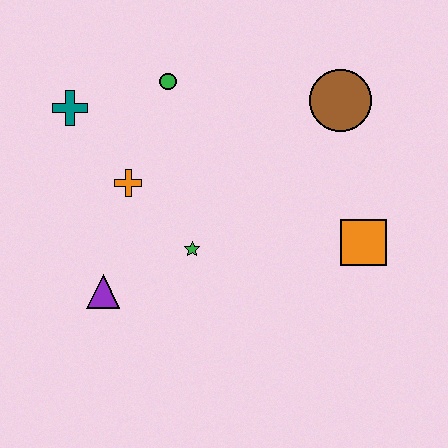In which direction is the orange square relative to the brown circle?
The orange square is below the brown circle.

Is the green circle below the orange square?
No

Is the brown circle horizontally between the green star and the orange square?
Yes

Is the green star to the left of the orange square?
Yes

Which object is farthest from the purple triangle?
The brown circle is farthest from the purple triangle.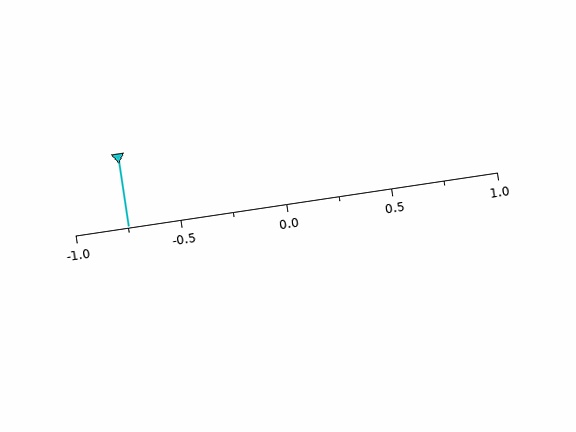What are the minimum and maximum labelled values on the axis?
The axis runs from -1.0 to 1.0.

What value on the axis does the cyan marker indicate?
The marker indicates approximately -0.75.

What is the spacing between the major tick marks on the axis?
The major ticks are spaced 0.5 apart.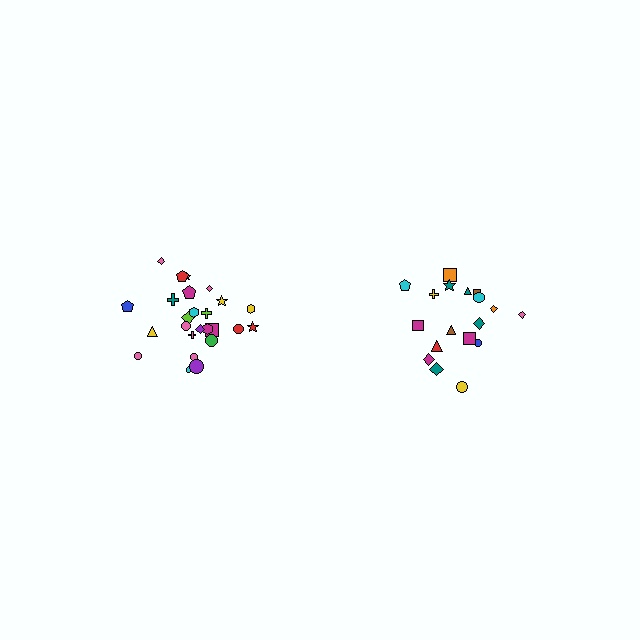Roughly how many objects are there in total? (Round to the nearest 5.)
Roughly 45 objects in total.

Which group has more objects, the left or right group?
The left group.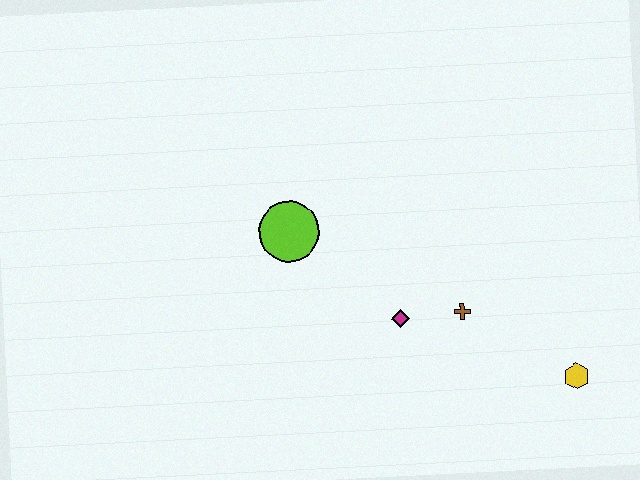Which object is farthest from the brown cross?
The lime circle is farthest from the brown cross.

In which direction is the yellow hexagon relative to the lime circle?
The yellow hexagon is to the right of the lime circle.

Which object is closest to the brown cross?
The magenta diamond is closest to the brown cross.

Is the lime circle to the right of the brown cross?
No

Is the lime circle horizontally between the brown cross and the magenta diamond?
No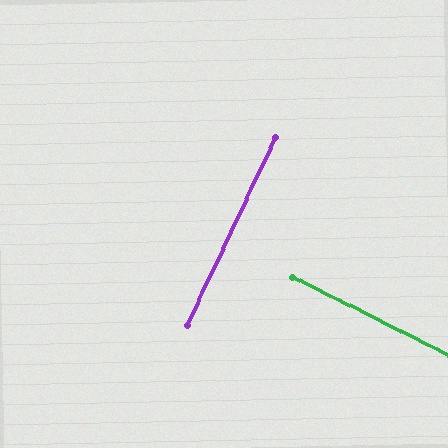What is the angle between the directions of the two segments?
Approximately 89 degrees.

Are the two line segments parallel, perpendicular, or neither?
Perpendicular — they meet at approximately 89°.